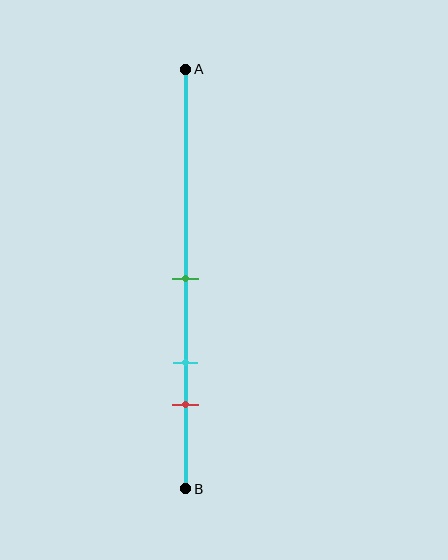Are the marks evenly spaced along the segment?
Yes, the marks are approximately evenly spaced.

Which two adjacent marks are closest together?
The cyan and red marks are the closest adjacent pair.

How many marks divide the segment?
There are 3 marks dividing the segment.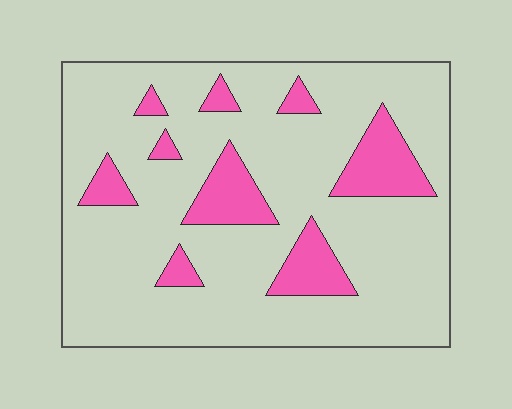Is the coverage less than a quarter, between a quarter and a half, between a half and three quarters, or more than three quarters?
Less than a quarter.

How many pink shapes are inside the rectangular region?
9.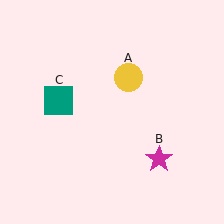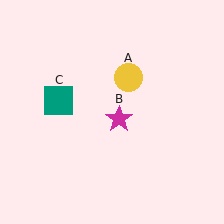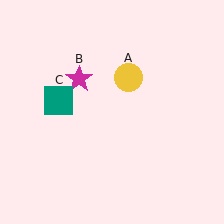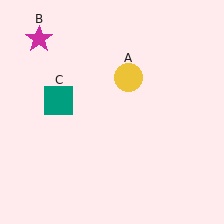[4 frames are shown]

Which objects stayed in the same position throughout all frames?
Yellow circle (object A) and teal square (object C) remained stationary.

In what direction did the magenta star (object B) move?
The magenta star (object B) moved up and to the left.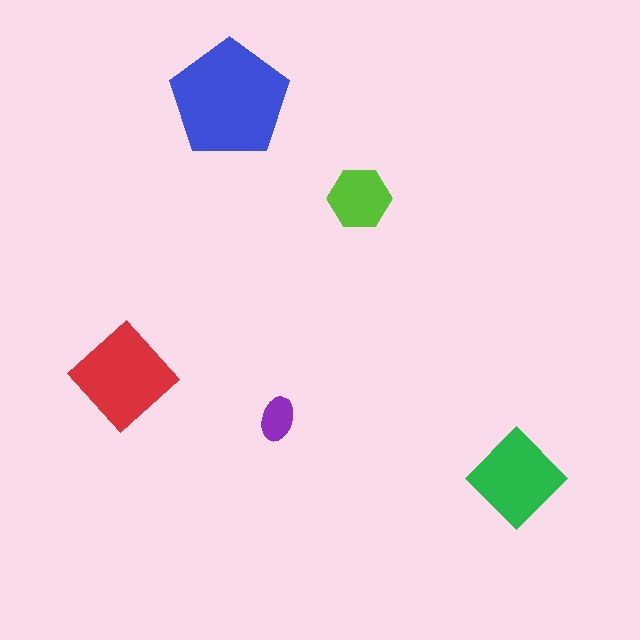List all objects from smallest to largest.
The purple ellipse, the lime hexagon, the green diamond, the red diamond, the blue pentagon.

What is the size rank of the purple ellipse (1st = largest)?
5th.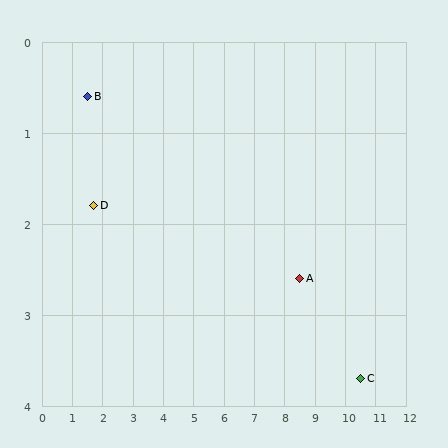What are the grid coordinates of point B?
Point B is at approximately (1.5, 0.6).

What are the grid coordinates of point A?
Point A is at approximately (8.5, 2.6).